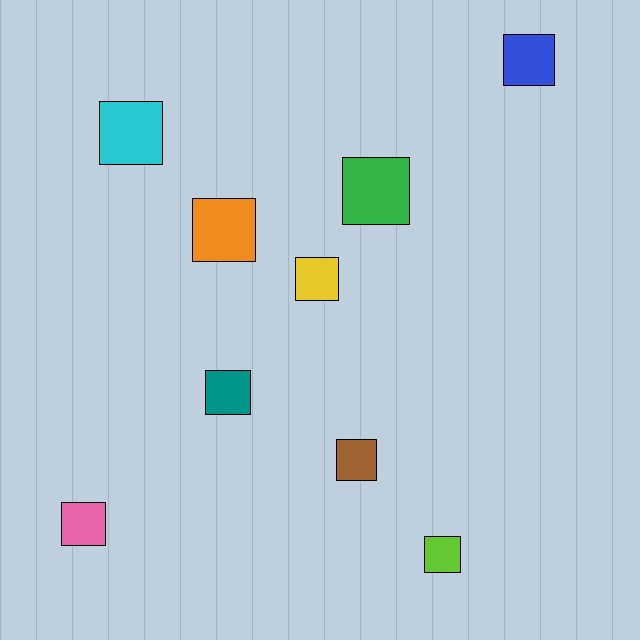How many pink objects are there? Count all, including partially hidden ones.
There is 1 pink object.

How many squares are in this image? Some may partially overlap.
There are 9 squares.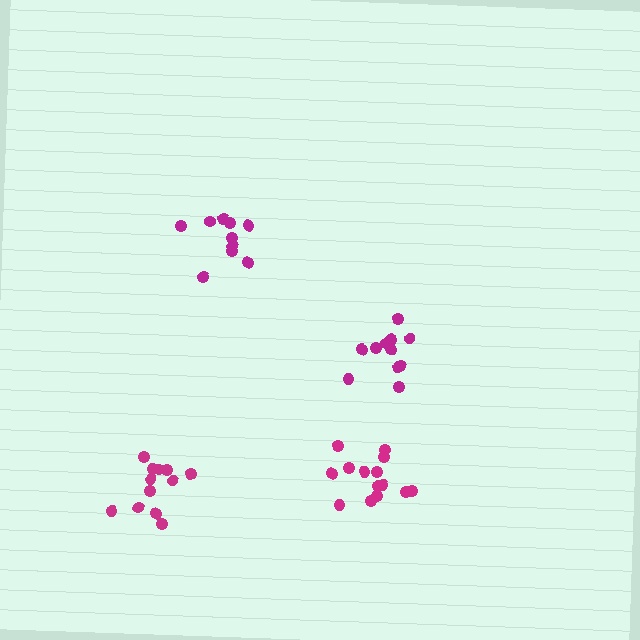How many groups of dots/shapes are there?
There are 4 groups.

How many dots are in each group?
Group 1: 12 dots, Group 2: 11 dots, Group 3: 10 dots, Group 4: 14 dots (47 total).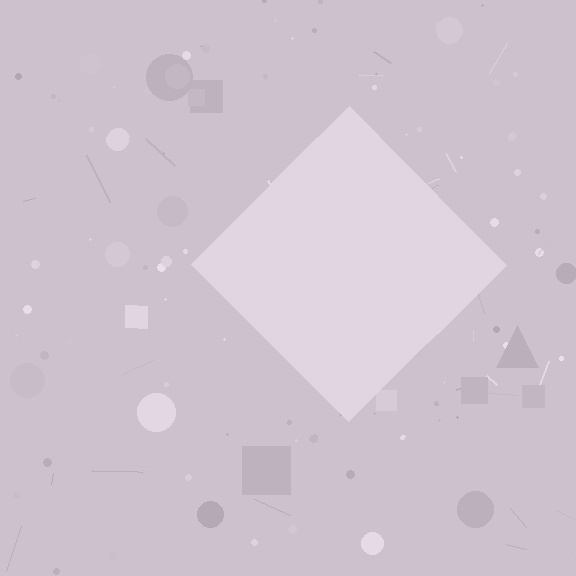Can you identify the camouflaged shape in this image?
The camouflaged shape is a diamond.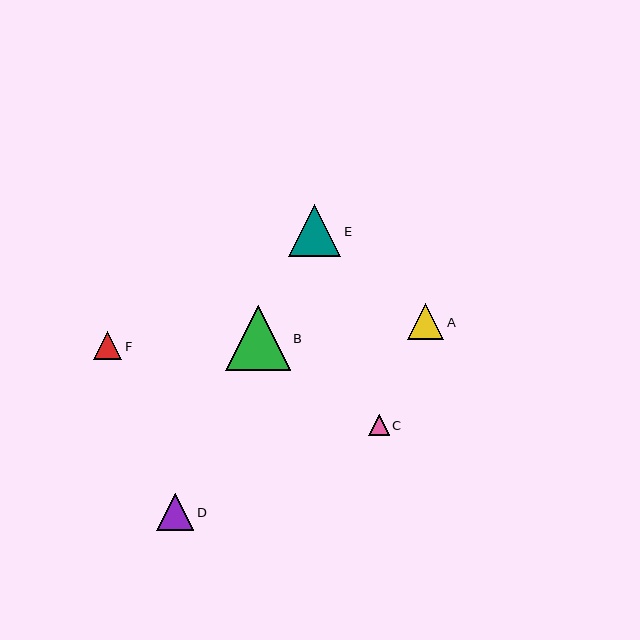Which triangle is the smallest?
Triangle C is the smallest with a size of approximately 21 pixels.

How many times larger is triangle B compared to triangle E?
Triangle B is approximately 1.2 times the size of triangle E.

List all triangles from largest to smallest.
From largest to smallest: B, E, D, A, F, C.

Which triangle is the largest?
Triangle B is the largest with a size of approximately 65 pixels.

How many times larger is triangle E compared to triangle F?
Triangle E is approximately 1.8 times the size of triangle F.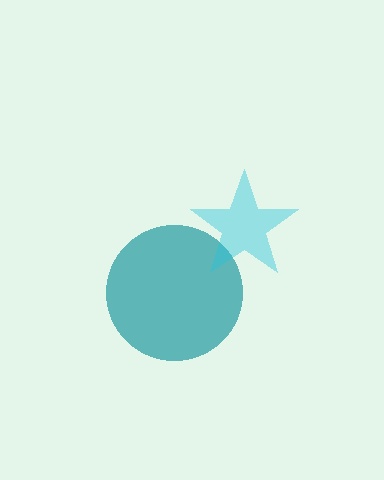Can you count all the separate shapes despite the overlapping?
Yes, there are 2 separate shapes.